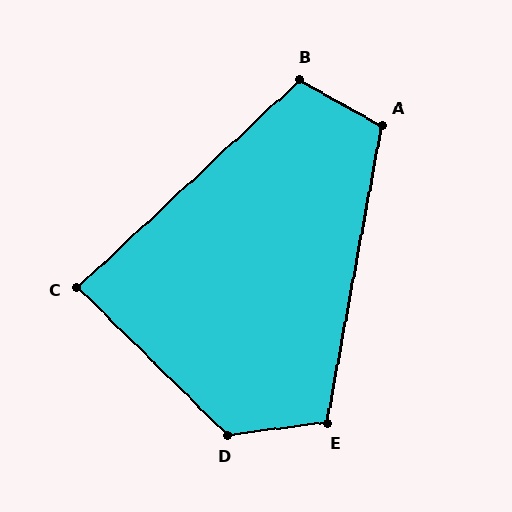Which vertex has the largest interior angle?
D, at approximately 128 degrees.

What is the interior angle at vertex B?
Approximately 108 degrees (obtuse).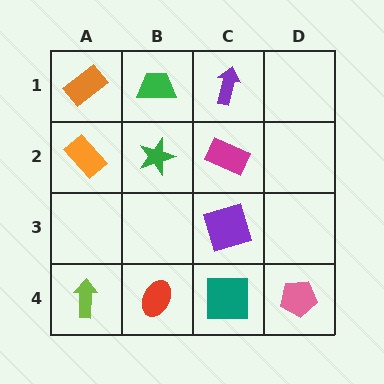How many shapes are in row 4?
4 shapes.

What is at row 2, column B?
A green star.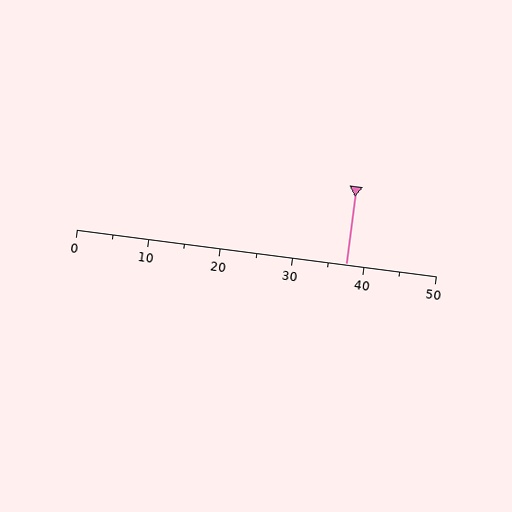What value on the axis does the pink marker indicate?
The marker indicates approximately 37.5.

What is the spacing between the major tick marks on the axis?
The major ticks are spaced 10 apart.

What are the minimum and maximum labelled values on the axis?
The axis runs from 0 to 50.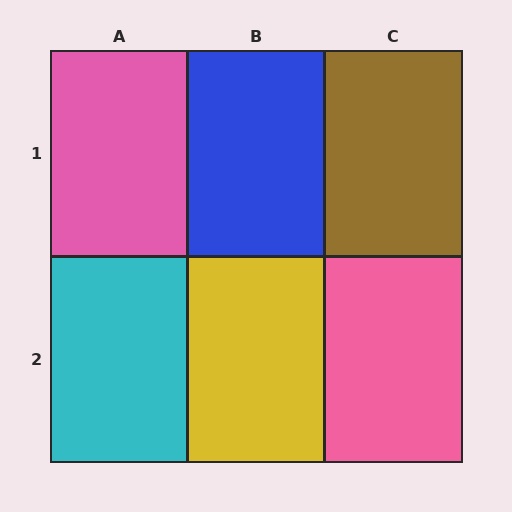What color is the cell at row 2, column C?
Pink.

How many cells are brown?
1 cell is brown.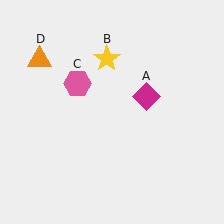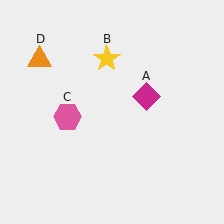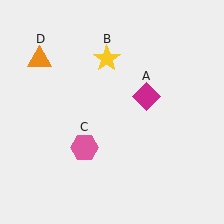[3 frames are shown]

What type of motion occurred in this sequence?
The pink hexagon (object C) rotated counterclockwise around the center of the scene.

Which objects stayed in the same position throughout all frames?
Magenta diamond (object A) and yellow star (object B) and orange triangle (object D) remained stationary.